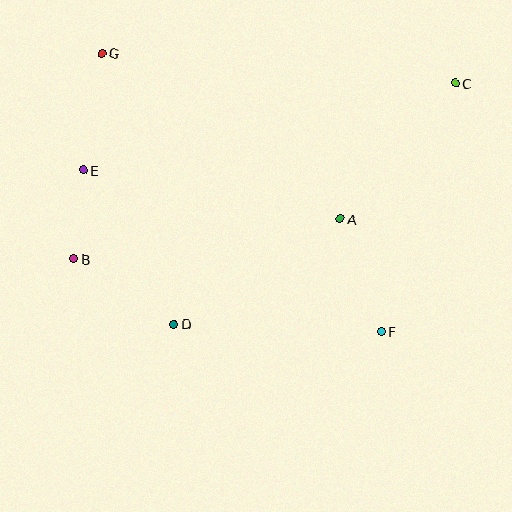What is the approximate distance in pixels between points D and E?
The distance between D and E is approximately 179 pixels.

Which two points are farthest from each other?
Points B and C are farthest from each other.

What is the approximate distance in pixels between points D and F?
The distance between D and F is approximately 208 pixels.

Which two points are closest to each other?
Points B and E are closest to each other.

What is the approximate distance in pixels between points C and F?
The distance between C and F is approximately 259 pixels.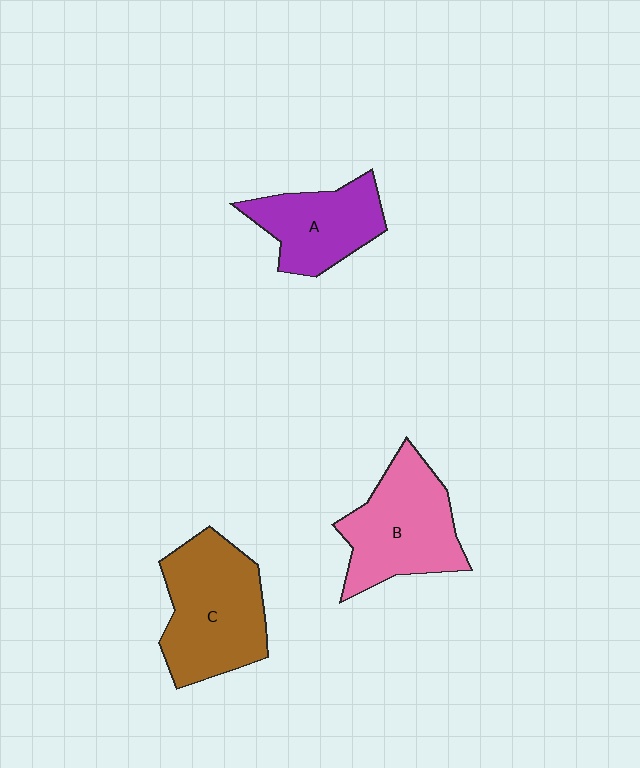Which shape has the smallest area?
Shape A (purple).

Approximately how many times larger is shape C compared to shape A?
Approximately 1.4 times.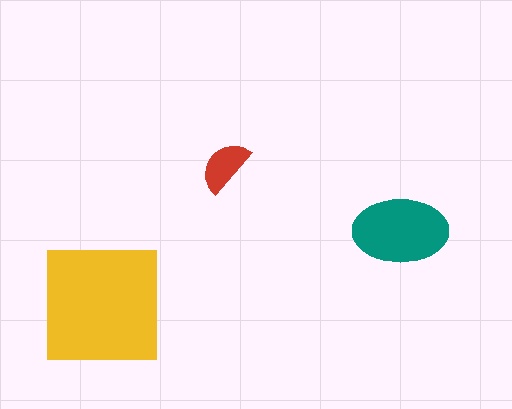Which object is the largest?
The yellow square.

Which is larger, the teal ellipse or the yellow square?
The yellow square.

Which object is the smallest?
The red semicircle.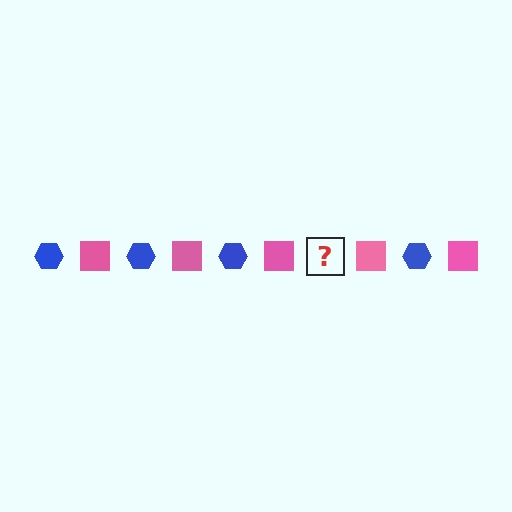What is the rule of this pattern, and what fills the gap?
The rule is that the pattern alternates between blue hexagon and pink square. The gap should be filled with a blue hexagon.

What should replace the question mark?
The question mark should be replaced with a blue hexagon.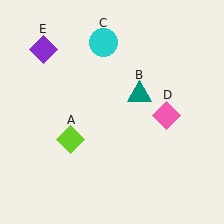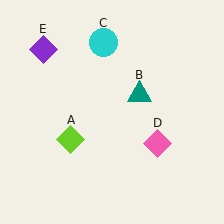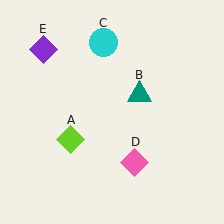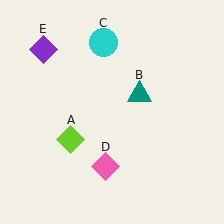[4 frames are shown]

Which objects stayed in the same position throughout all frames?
Lime diamond (object A) and teal triangle (object B) and cyan circle (object C) and purple diamond (object E) remained stationary.